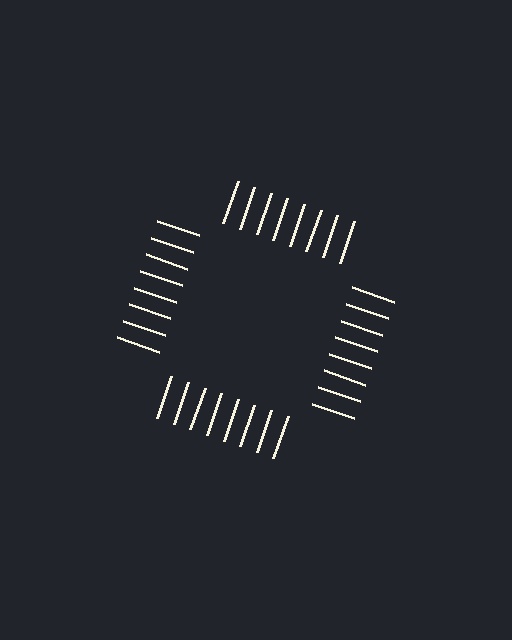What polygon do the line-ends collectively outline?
An illusory square — the line segments terminate on its edges but no continuous stroke is drawn.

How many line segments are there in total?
32 — 8 along each of the 4 edges.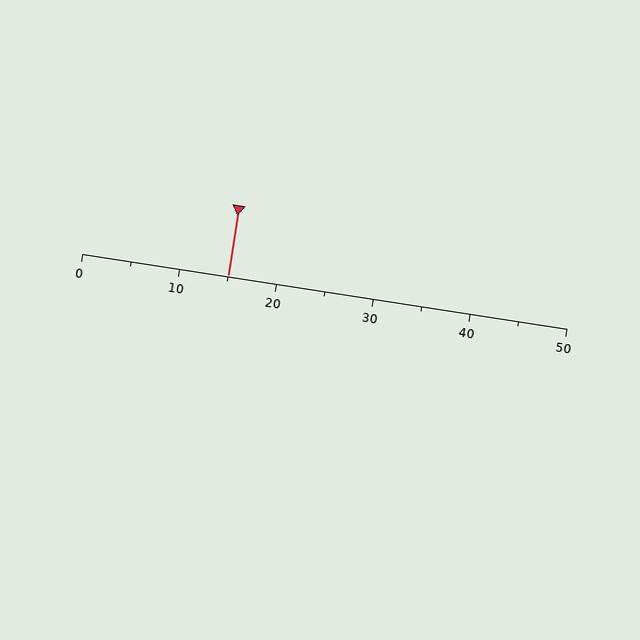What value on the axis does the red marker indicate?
The marker indicates approximately 15.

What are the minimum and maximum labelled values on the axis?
The axis runs from 0 to 50.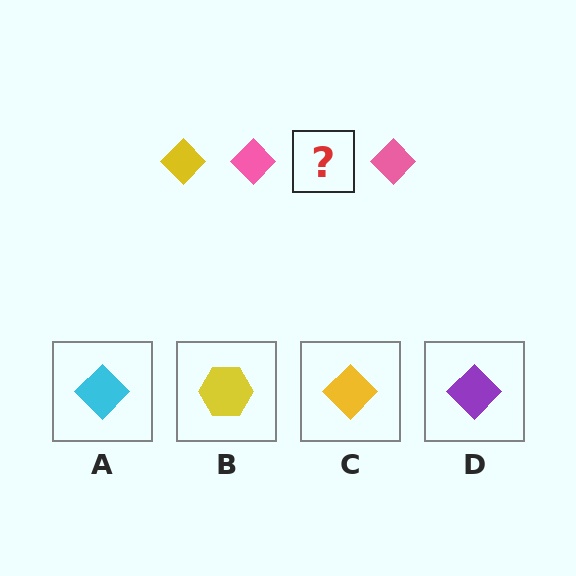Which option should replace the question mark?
Option C.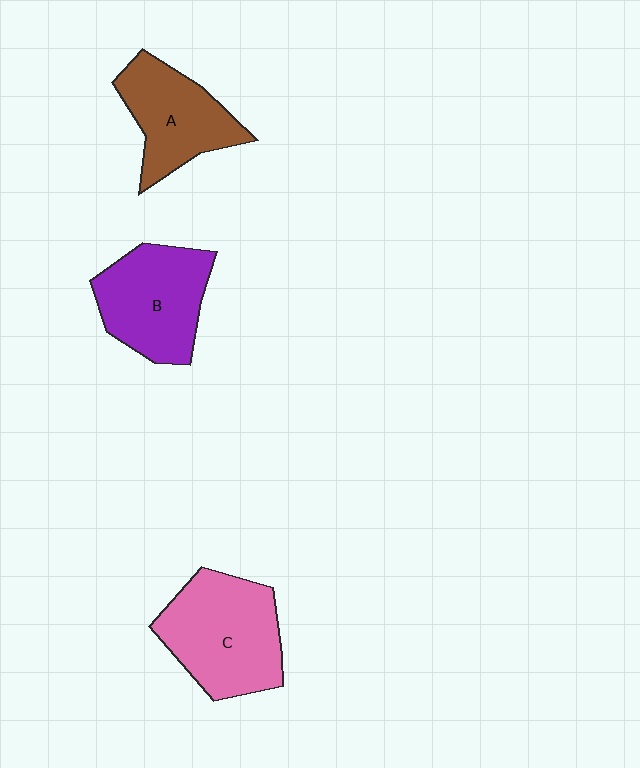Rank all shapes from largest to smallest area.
From largest to smallest: C (pink), B (purple), A (brown).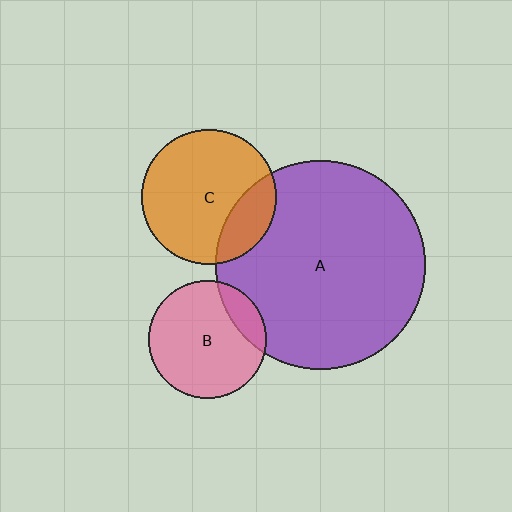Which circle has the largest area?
Circle A (purple).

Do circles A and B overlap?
Yes.